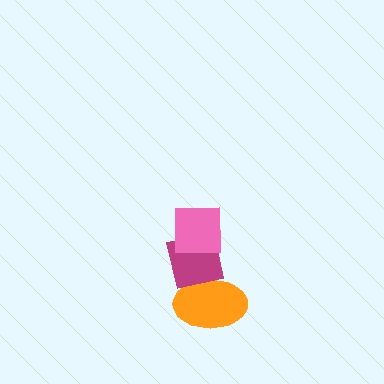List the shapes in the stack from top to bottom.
From top to bottom: the pink square, the magenta square, the orange ellipse.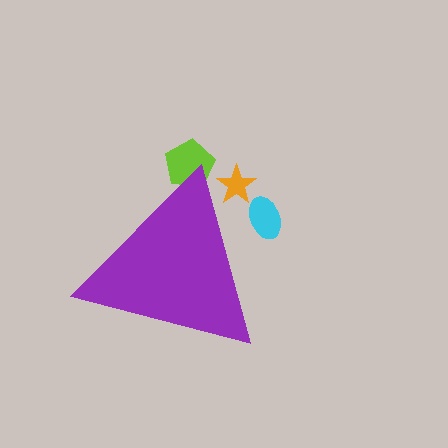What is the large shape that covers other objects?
A purple triangle.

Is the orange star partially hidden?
Yes, the orange star is partially hidden behind the purple triangle.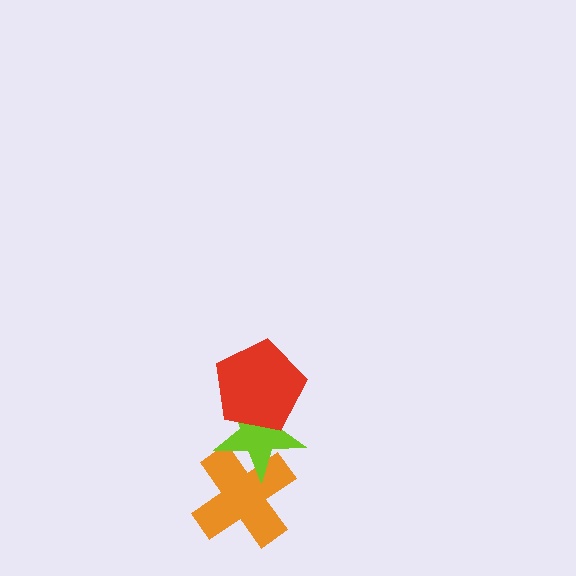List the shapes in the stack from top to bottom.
From top to bottom: the red pentagon, the lime star, the orange cross.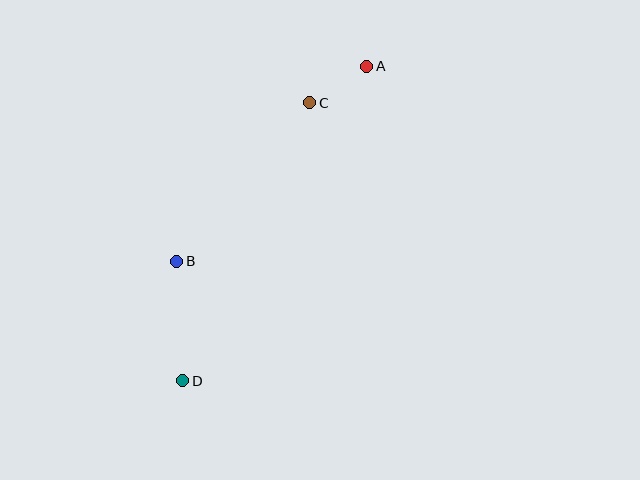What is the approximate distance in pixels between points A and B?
The distance between A and B is approximately 272 pixels.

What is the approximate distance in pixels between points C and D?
The distance between C and D is approximately 305 pixels.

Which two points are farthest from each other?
Points A and D are farthest from each other.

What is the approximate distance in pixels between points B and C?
The distance between B and C is approximately 207 pixels.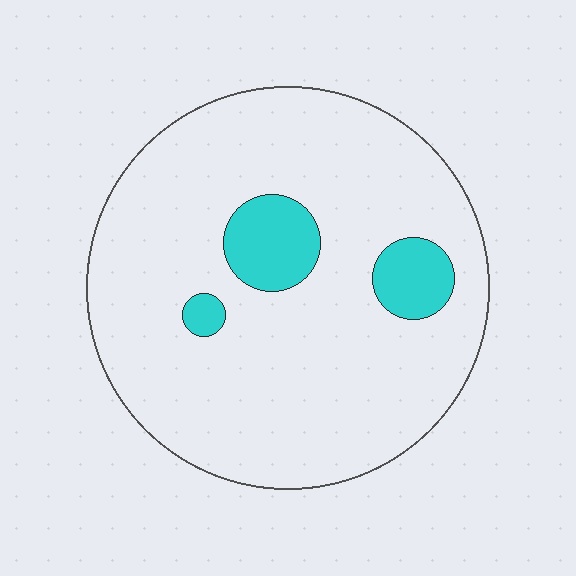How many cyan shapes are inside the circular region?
3.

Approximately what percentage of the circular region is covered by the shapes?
Approximately 10%.